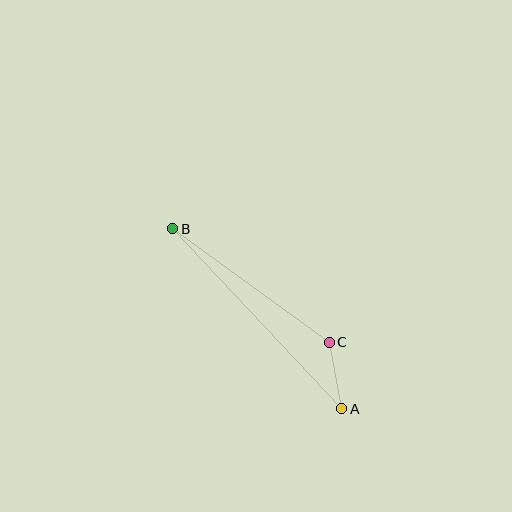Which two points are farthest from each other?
Points A and B are farthest from each other.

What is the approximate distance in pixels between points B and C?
The distance between B and C is approximately 193 pixels.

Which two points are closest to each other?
Points A and C are closest to each other.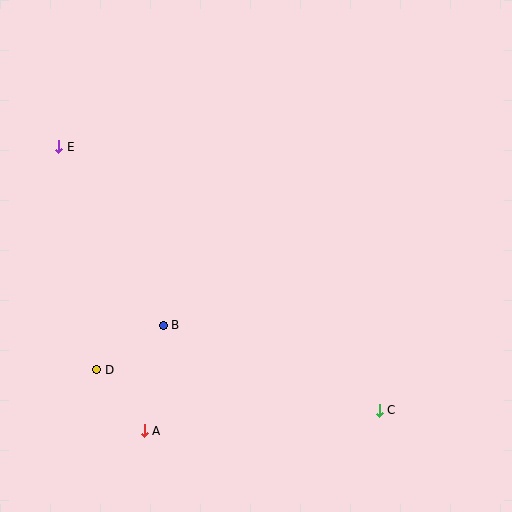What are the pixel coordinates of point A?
Point A is at (144, 431).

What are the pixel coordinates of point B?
Point B is at (163, 325).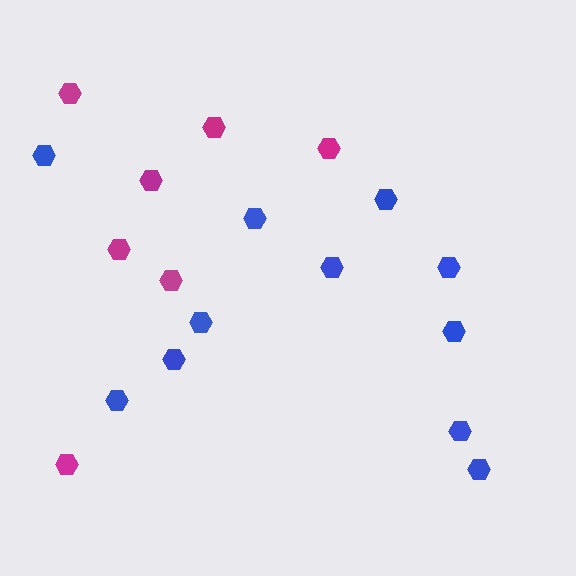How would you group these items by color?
There are 2 groups: one group of blue hexagons (11) and one group of magenta hexagons (7).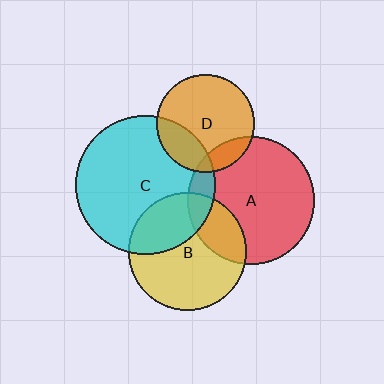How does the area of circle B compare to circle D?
Approximately 1.5 times.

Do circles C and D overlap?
Yes.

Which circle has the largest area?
Circle C (cyan).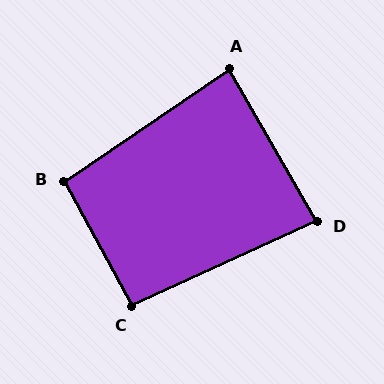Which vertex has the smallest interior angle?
D, at approximately 85 degrees.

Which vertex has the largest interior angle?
B, at approximately 95 degrees.